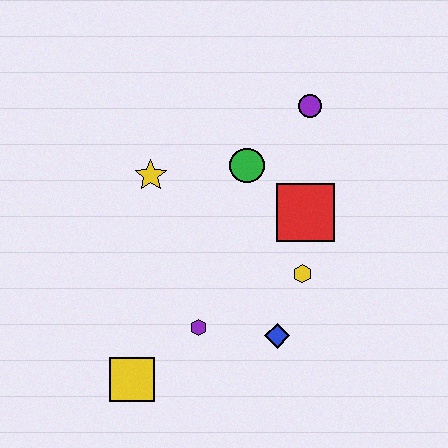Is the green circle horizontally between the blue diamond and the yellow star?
Yes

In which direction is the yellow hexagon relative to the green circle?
The yellow hexagon is below the green circle.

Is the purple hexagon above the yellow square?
Yes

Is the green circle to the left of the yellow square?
No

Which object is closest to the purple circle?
The green circle is closest to the purple circle.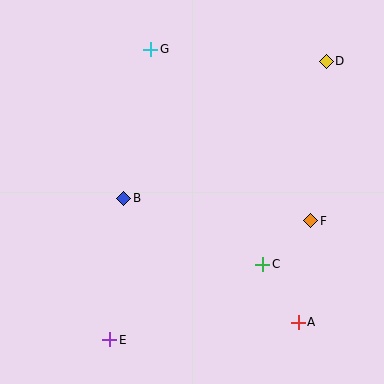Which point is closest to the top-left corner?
Point G is closest to the top-left corner.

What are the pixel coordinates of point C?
Point C is at (263, 264).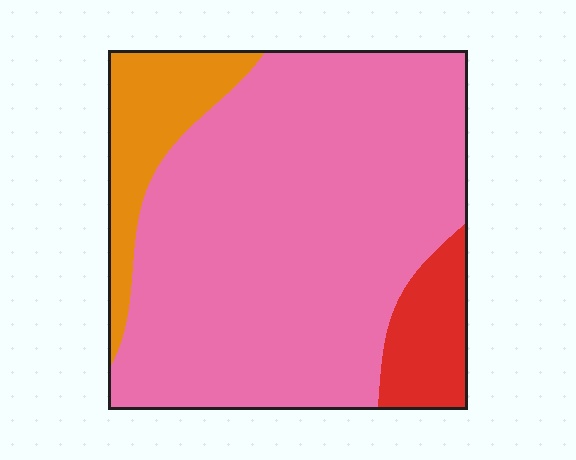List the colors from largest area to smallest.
From largest to smallest: pink, orange, red.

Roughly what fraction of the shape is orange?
Orange covers around 15% of the shape.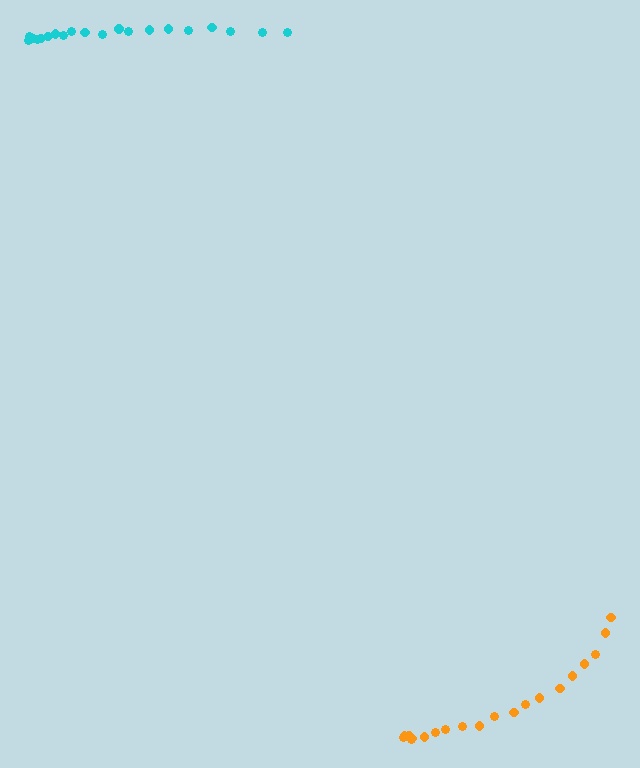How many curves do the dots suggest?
There are 2 distinct paths.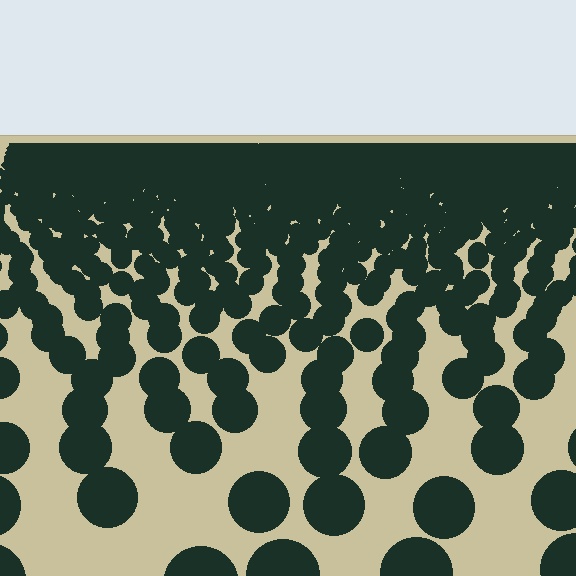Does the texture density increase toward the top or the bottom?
Density increases toward the top.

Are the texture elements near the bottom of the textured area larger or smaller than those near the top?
Larger. Near the bottom, elements are closer to the viewer and appear at a bigger on-screen size.